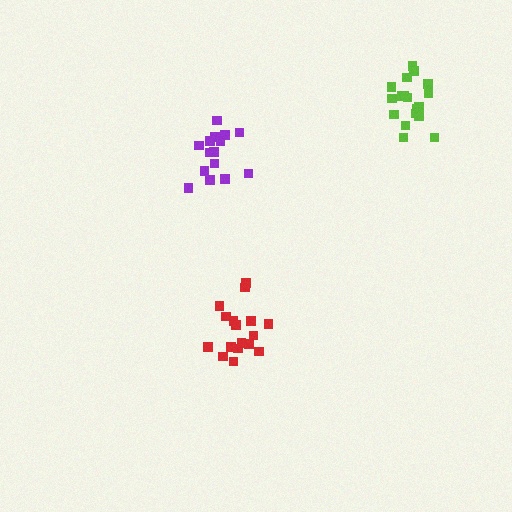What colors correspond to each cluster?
The clusters are colored: red, lime, purple.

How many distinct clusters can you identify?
There are 3 distinct clusters.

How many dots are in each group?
Group 1: 17 dots, Group 2: 18 dots, Group 3: 15 dots (50 total).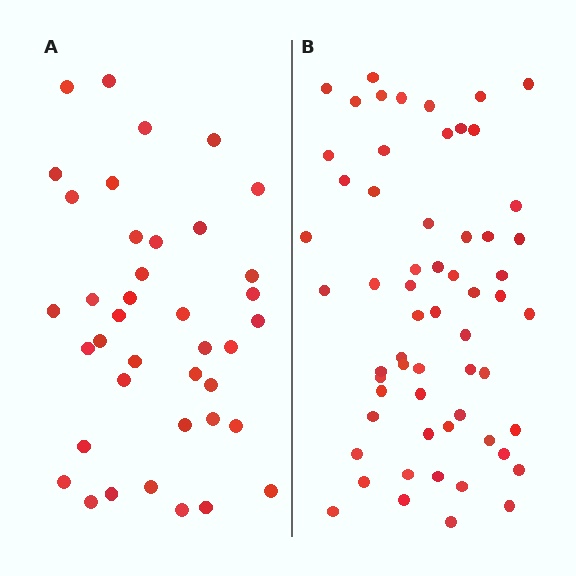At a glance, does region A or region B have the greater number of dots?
Region B (the right region) has more dots.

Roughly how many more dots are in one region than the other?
Region B has approximately 20 more dots than region A.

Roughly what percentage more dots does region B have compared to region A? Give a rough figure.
About 55% more.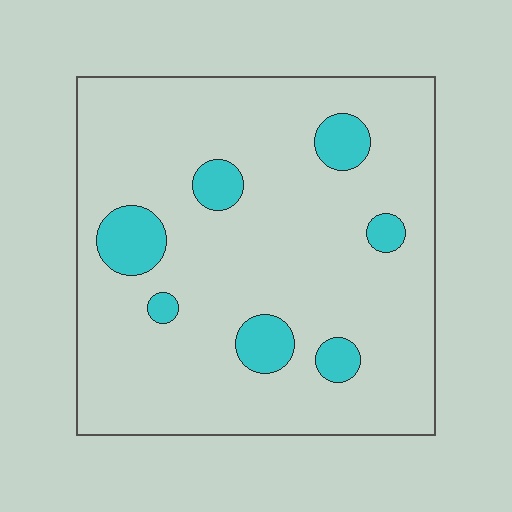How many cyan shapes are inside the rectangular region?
7.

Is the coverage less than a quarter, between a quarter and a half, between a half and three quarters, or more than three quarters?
Less than a quarter.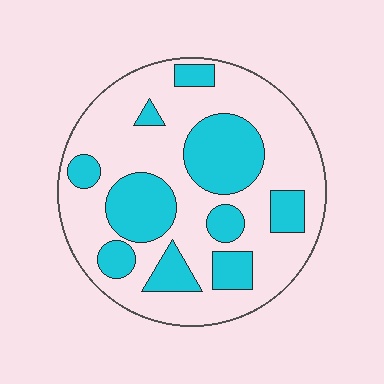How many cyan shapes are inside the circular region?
10.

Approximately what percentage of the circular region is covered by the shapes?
Approximately 35%.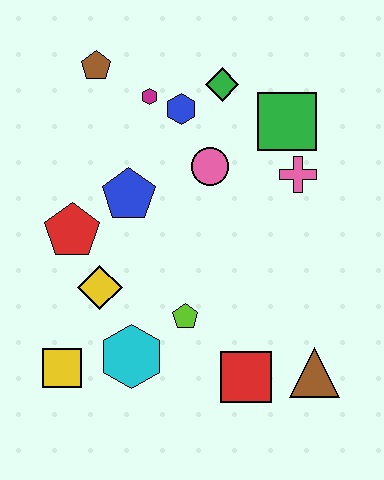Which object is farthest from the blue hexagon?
The brown triangle is farthest from the blue hexagon.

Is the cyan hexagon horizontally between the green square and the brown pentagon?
Yes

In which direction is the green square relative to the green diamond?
The green square is to the right of the green diamond.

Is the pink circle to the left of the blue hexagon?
No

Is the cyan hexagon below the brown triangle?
No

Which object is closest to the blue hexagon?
The magenta hexagon is closest to the blue hexagon.